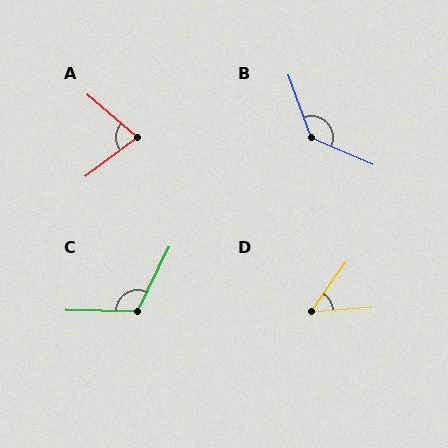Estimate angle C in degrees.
Approximately 115 degrees.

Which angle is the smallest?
D, at approximately 51 degrees.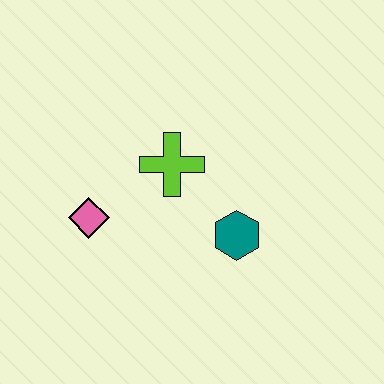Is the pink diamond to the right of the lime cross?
No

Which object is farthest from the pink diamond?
The teal hexagon is farthest from the pink diamond.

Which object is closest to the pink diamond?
The lime cross is closest to the pink diamond.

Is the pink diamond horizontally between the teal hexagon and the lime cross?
No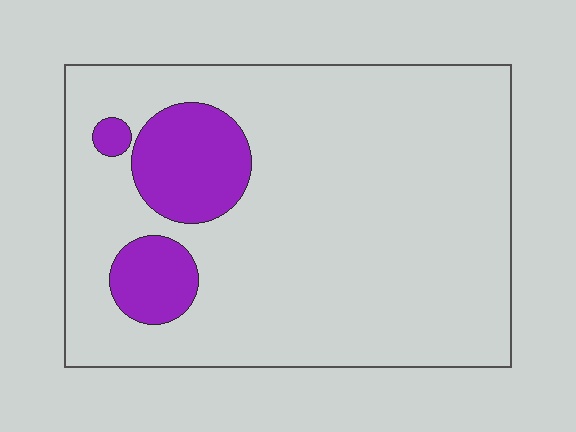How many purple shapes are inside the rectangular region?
3.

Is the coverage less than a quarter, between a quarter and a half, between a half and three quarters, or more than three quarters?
Less than a quarter.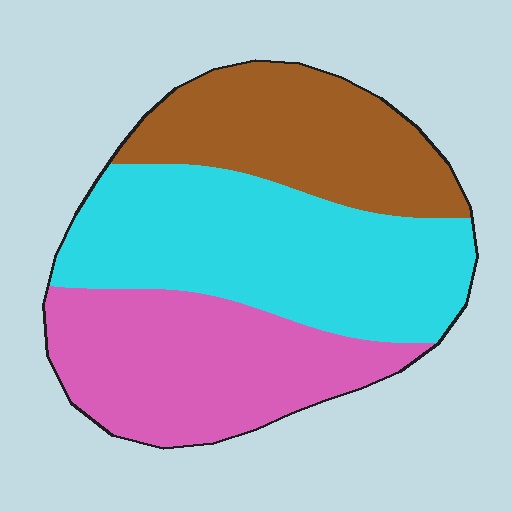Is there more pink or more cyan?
Cyan.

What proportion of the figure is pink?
Pink takes up between a quarter and a half of the figure.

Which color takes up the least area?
Brown, at roughly 25%.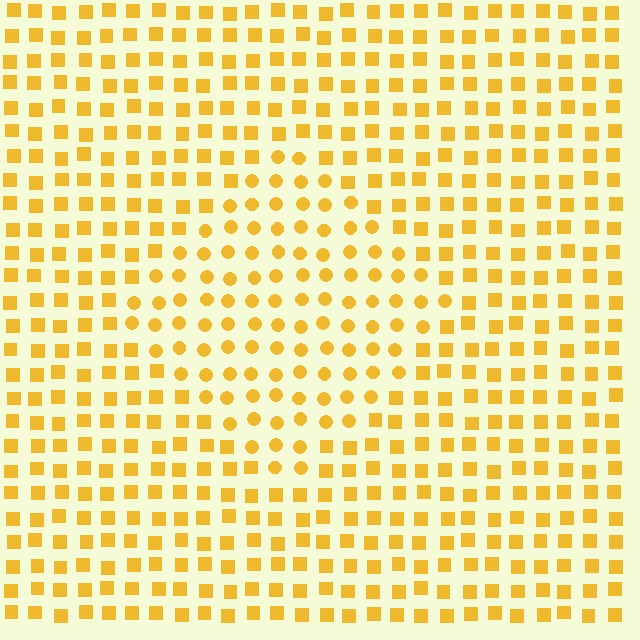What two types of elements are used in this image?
The image uses circles inside the diamond region and squares outside it.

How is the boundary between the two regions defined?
The boundary is defined by a change in element shape: circles inside vs. squares outside. All elements share the same color and spacing.